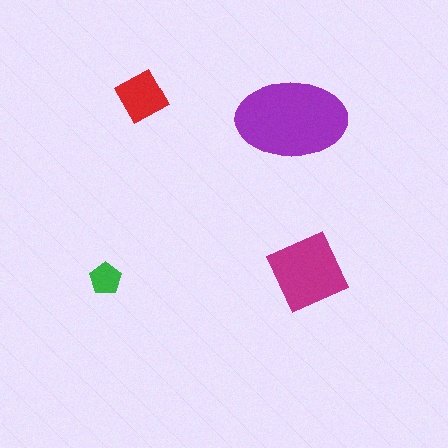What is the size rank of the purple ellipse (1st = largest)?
1st.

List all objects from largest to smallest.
The purple ellipse, the magenta diamond, the red square, the green pentagon.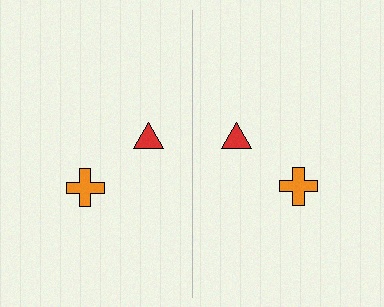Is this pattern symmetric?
Yes, this pattern has bilateral (reflection) symmetry.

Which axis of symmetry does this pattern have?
The pattern has a vertical axis of symmetry running through the center of the image.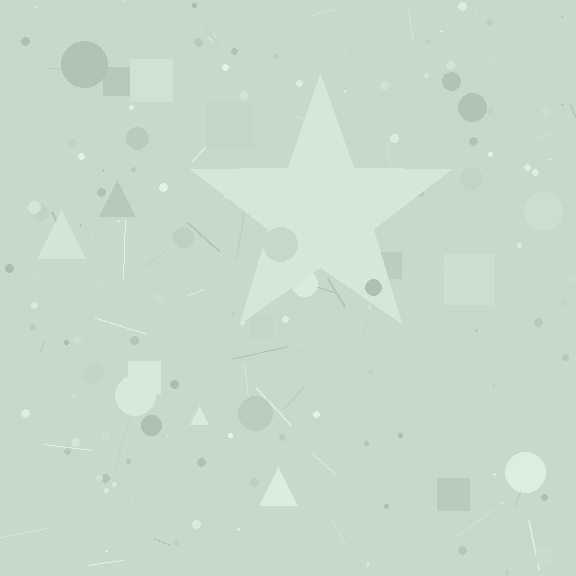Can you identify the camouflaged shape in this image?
The camouflaged shape is a star.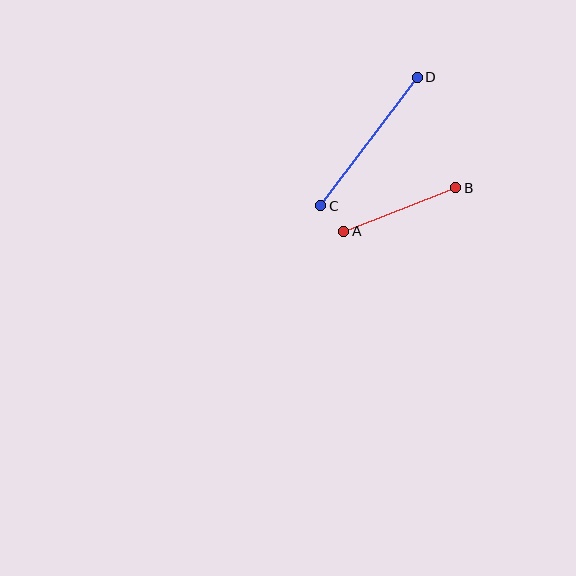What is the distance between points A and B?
The distance is approximately 120 pixels.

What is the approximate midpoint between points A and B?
The midpoint is at approximately (400, 209) pixels.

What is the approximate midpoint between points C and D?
The midpoint is at approximately (369, 141) pixels.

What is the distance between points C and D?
The distance is approximately 161 pixels.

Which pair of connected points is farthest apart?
Points C and D are farthest apart.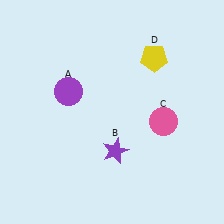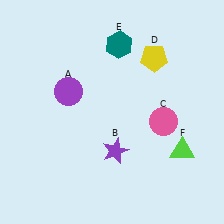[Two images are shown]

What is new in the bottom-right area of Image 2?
A lime triangle (F) was added in the bottom-right area of Image 2.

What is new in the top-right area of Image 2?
A teal hexagon (E) was added in the top-right area of Image 2.